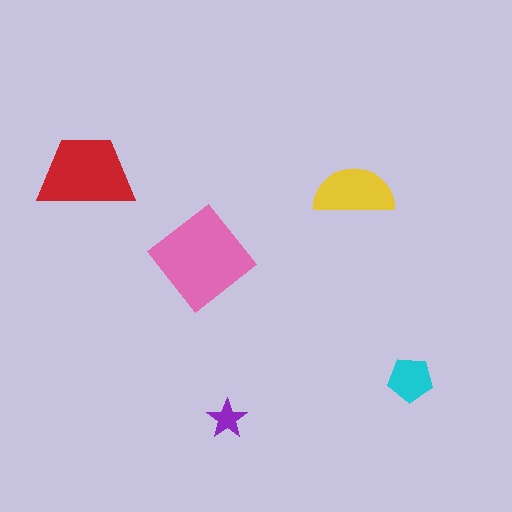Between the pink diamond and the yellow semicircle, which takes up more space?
The pink diamond.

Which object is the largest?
The pink diamond.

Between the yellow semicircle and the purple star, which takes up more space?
The yellow semicircle.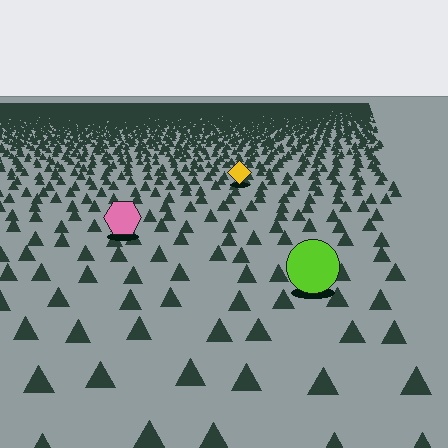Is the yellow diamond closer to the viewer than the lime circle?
No. The lime circle is closer — you can tell from the texture gradient: the ground texture is coarser near it.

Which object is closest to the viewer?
The lime circle is closest. The texture marks near it are larger and more spread out.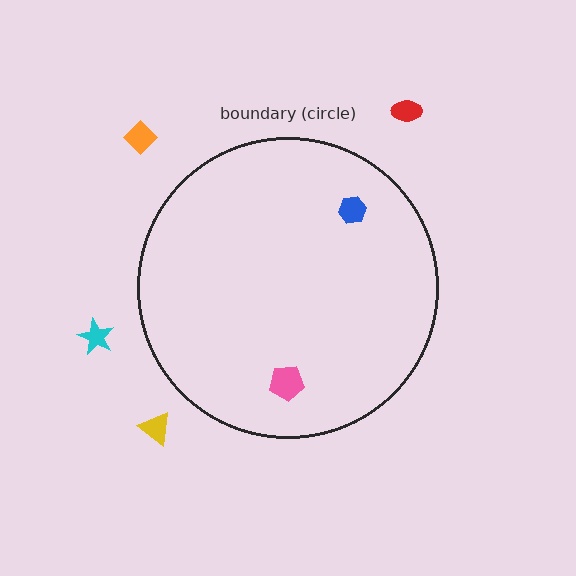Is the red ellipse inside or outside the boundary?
Outside.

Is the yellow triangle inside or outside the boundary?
Outside.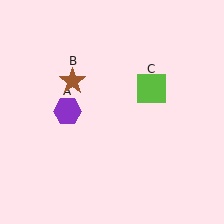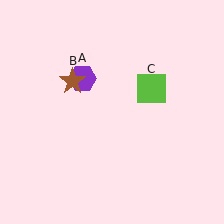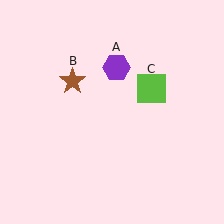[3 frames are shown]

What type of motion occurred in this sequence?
The purple hexagon (object A) rotated clockwise around the center of the scene.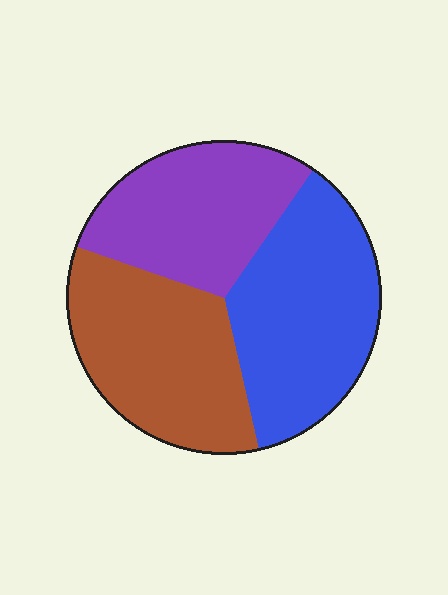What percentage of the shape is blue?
Blue takes up between a third and a half of the shape.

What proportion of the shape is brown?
Brown takes up about one third (1/3) of the shape.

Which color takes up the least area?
Purple, at roughly 30%.